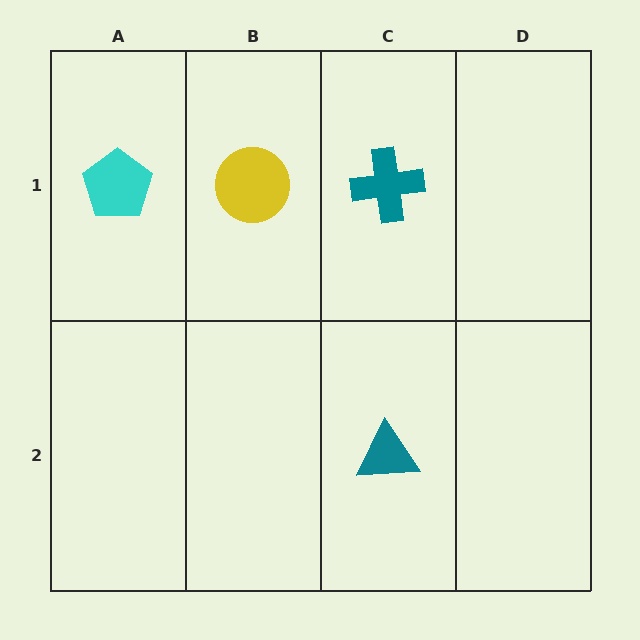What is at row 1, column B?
A yellow circle.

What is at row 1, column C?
A teal cross.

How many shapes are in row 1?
3 shapes.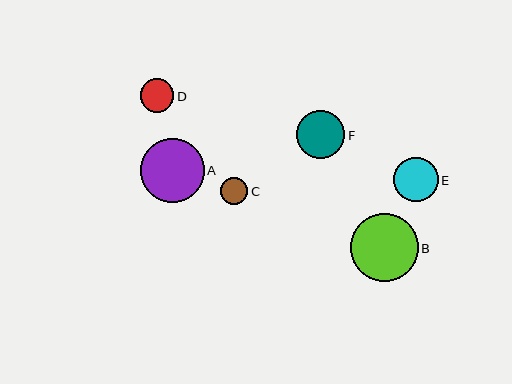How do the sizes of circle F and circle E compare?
Circle F and circle E are approximately the same size.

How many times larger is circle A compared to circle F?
Circle A is approximately 1.3 times the size of circle F.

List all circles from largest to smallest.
From largest to smallest: B, A, F, E, D, C.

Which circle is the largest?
Circle B is the largest with a size of approximately 68 pixels.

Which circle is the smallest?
Circle C is the smallest with a size of approximately 28 pixels.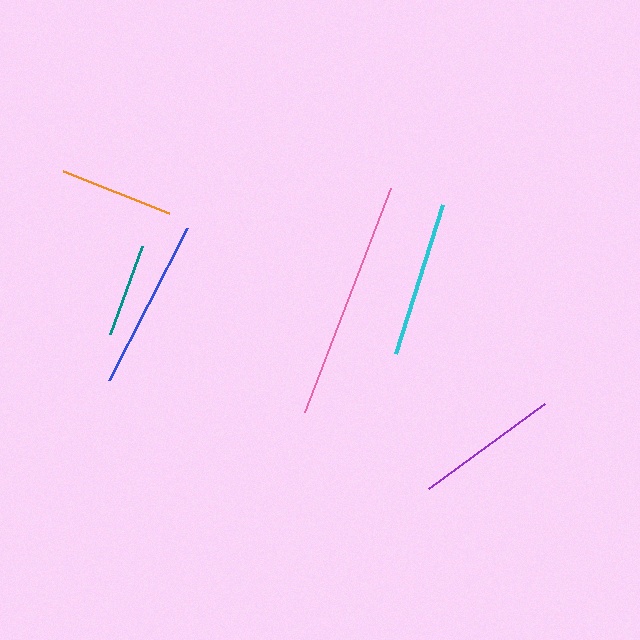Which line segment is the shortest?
The teal line is the shortest at approximately 94 pixels.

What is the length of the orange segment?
The orange segment is approximately 113 pixels long.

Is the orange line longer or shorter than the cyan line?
The cyan line is longer than the orange line.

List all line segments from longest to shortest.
From longest to shortest: pink, blue, cyan, purple, orange, teal.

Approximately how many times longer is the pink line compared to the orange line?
The pink line is approximately 2.1 times the length of the orange line.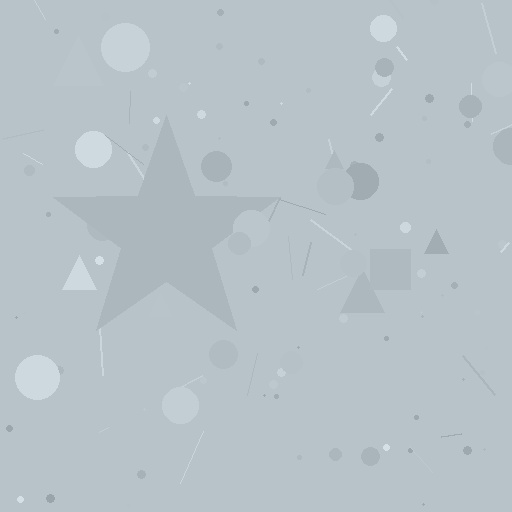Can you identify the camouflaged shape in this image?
The camouflaged shape is a star.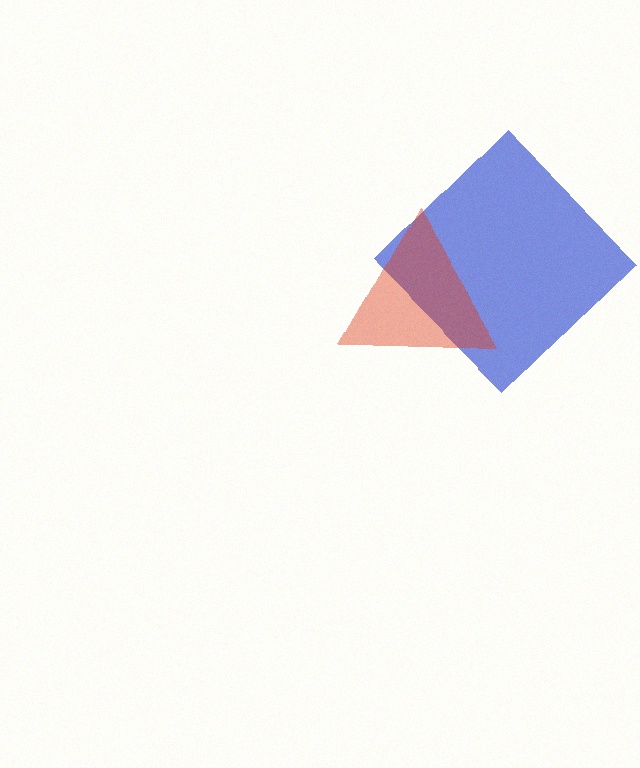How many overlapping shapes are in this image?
There are 2 overlapping shapes in the image.